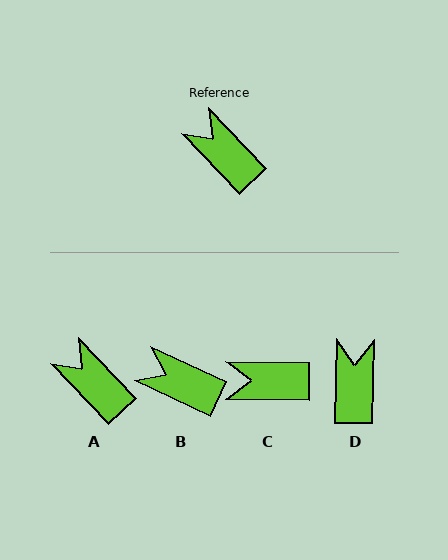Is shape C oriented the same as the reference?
No, it is off by about 46 degrees.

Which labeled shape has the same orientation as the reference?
A.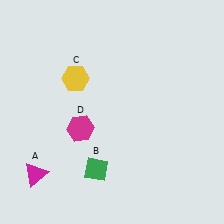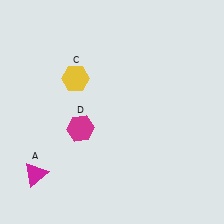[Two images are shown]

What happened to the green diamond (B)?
The green diamond (B) was removed in Image 2. It was in the bottom-left area of Image 1.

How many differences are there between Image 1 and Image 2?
There is 1 difference between the two images.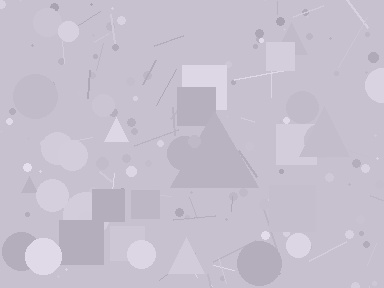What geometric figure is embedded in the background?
A triangle is embedded in the background.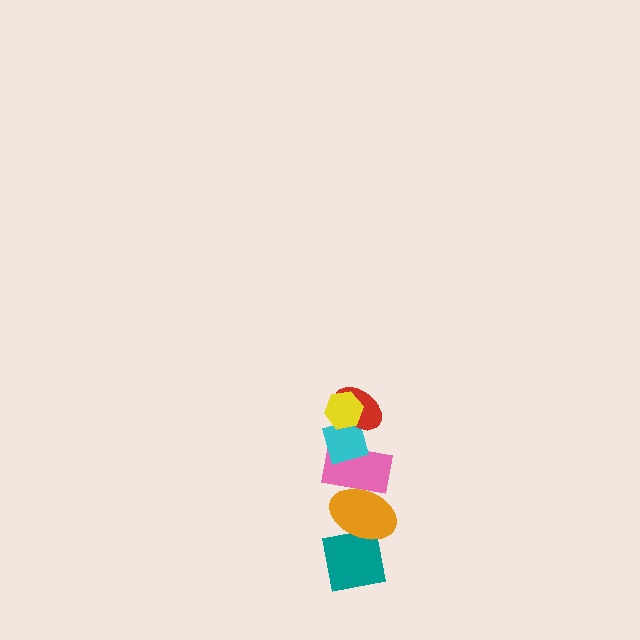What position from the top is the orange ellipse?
The orange ellipse is 5th from the top.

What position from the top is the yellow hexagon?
The yellow hexagon is 1st from the top.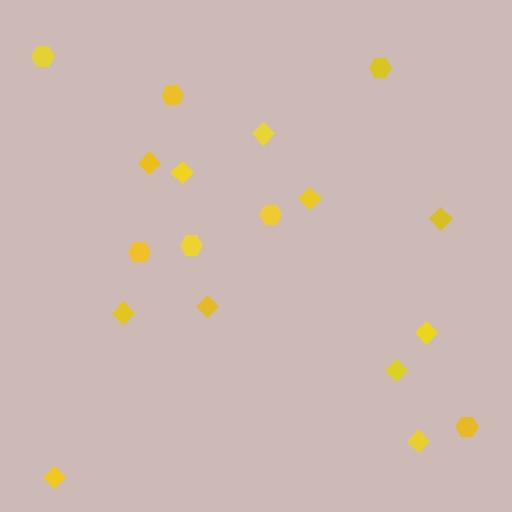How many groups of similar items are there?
There are 2 groups: one group of hexagons (7) and one group of diamonds (11).